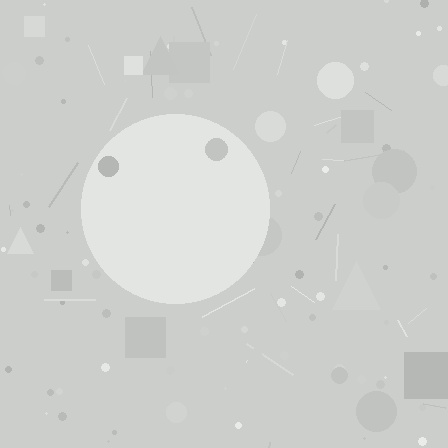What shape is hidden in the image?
A circle is hidden in the image.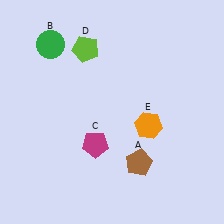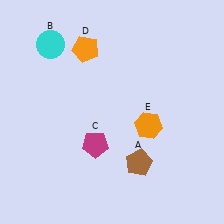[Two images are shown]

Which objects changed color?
B changed from green to cyan. D changed from lime to orange.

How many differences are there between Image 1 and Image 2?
There are 2 differences between the two images.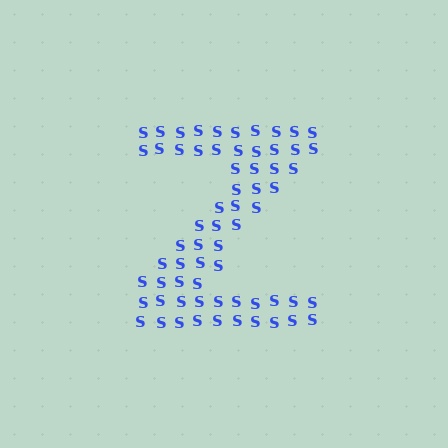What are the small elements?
The small elements are letter S's.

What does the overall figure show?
The overall figure shows the letter Z.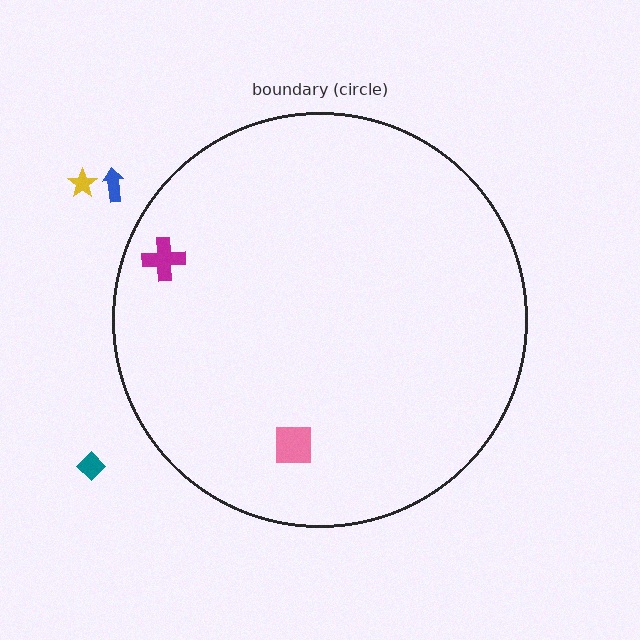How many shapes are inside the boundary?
2 inside, 3 outside.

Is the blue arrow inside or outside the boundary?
Outside.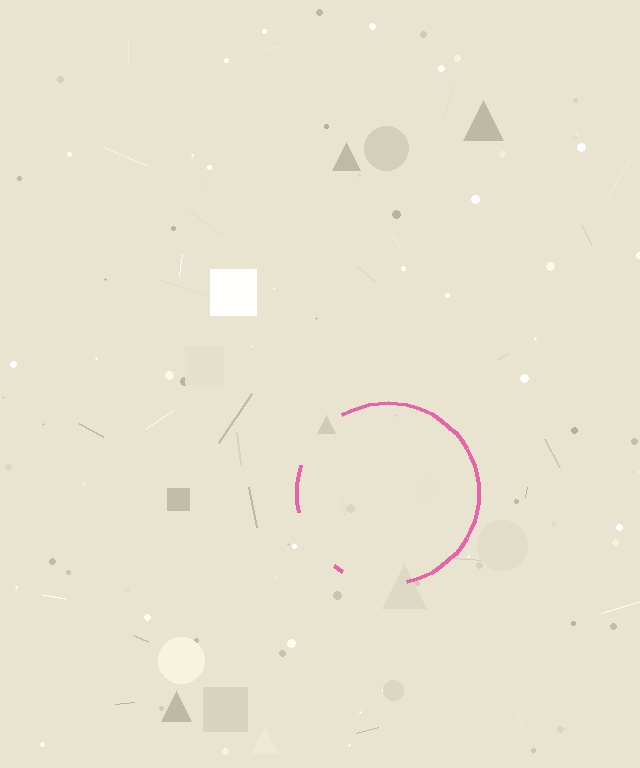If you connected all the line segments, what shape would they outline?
They would outline a circle.